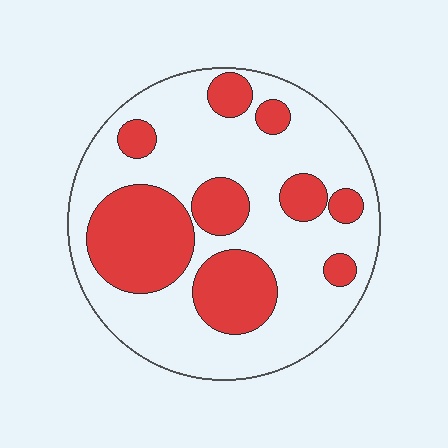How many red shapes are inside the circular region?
9.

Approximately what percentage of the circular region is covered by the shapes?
Approximately 35%.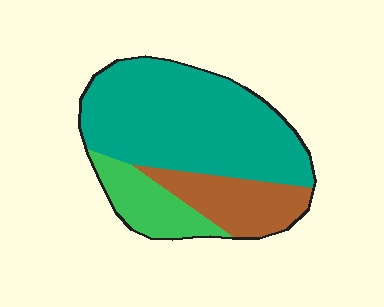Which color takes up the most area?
Teal, at roughly 65%.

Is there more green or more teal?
Teal.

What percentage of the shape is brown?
Brown takes up about one fifth (1/5) of the shape.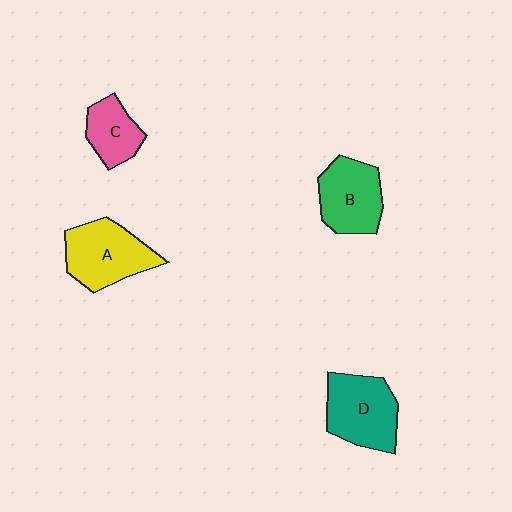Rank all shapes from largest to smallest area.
From largest to smallest: A (yellow), D (teal), B (green), C (pink).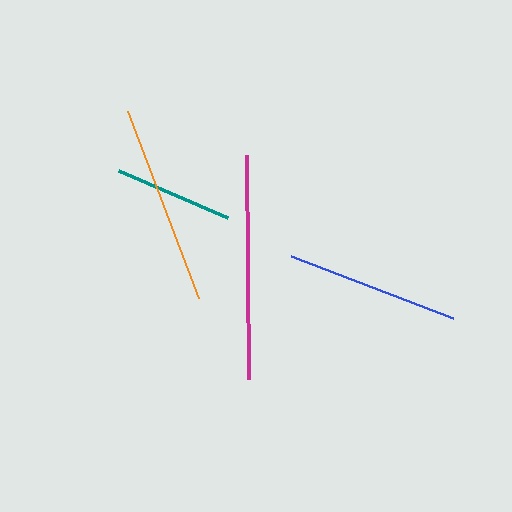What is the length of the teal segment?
The teal segment is approximately 118 pixels long.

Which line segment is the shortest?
The teal line is the shortest at approximately 118 pixels.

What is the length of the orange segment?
The orange segment is approximately 200 pixels long.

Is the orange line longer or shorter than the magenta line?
The magenta line is longer than the orange line.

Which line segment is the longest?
The magenta line is the longest at approximately 224 pixels.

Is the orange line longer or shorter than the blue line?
The orange line is longer than the blue line.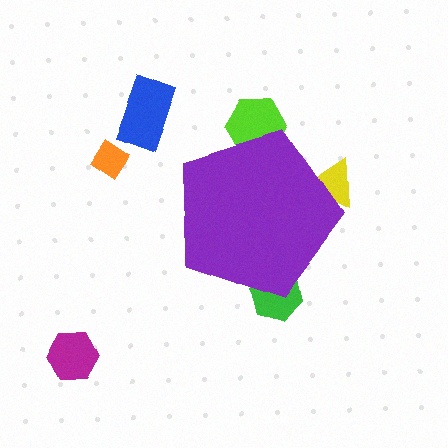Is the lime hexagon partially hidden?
Yes, the lime hexagon is partially hidden behind the purple pentagon.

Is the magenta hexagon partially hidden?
No, the magenta hexagon is fully visible.